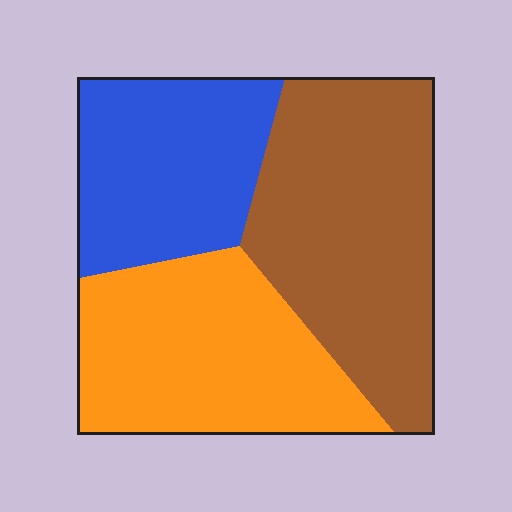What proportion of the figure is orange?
Orange covers 33% of the figure.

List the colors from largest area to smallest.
From largest to smallest: brown, orange, blue.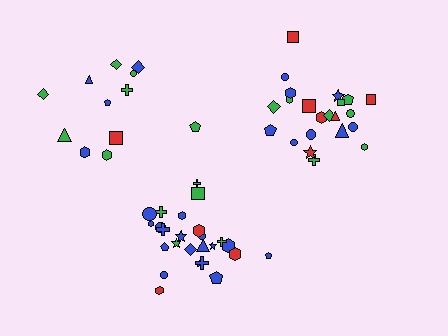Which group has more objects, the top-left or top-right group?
The top-right group.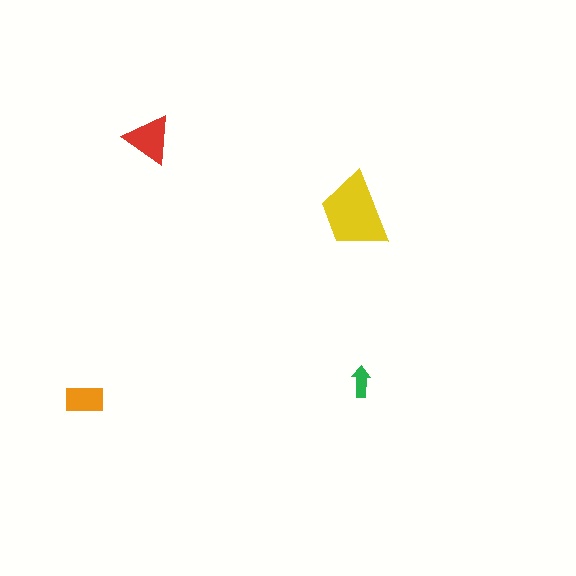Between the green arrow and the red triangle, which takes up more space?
The red triangle.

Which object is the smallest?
The green arrow.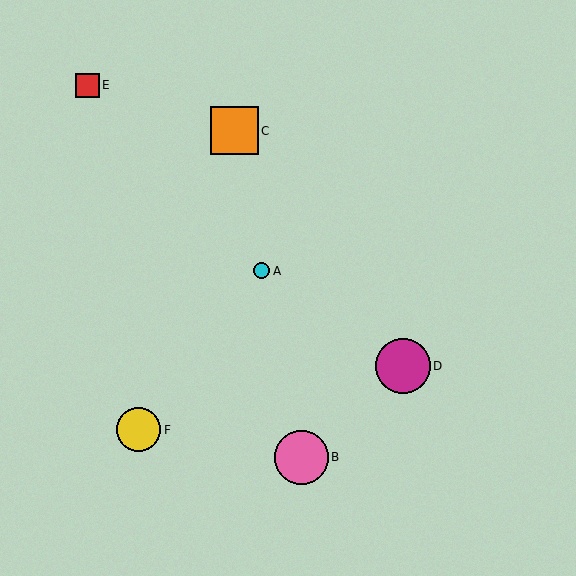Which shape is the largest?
The magenta circle (labeled D) is the largest.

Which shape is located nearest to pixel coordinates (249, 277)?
The cyan circle (labeled A) at (262, 271) is nearest to that location.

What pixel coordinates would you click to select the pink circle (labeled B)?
Click at (301, 457) to select the pink circle B.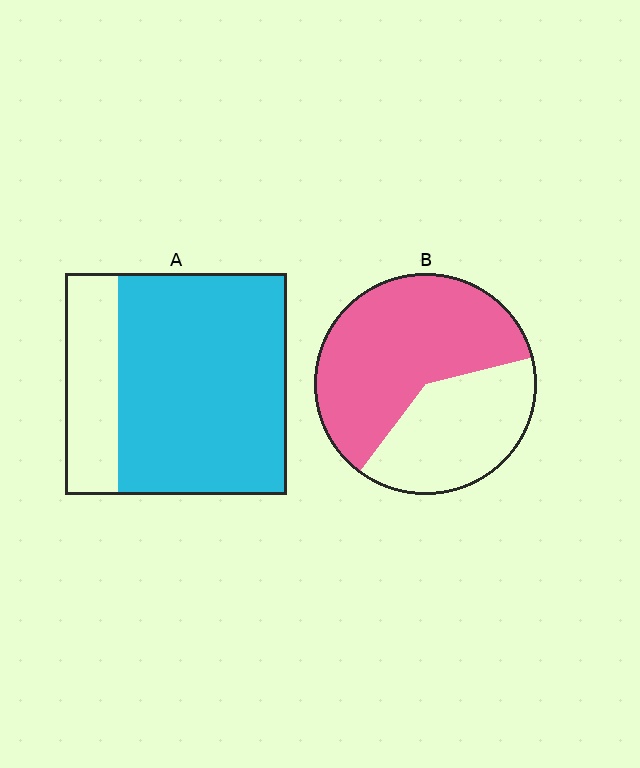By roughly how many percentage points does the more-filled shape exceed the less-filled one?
By roughly 15 percentage points (A over B).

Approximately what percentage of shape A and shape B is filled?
A is approximately 75% and B is approximately 60%.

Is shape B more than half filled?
Yes.